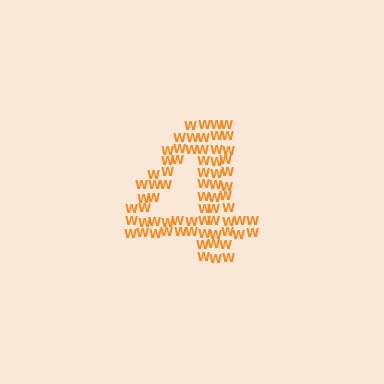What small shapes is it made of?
It is made of small letter W's.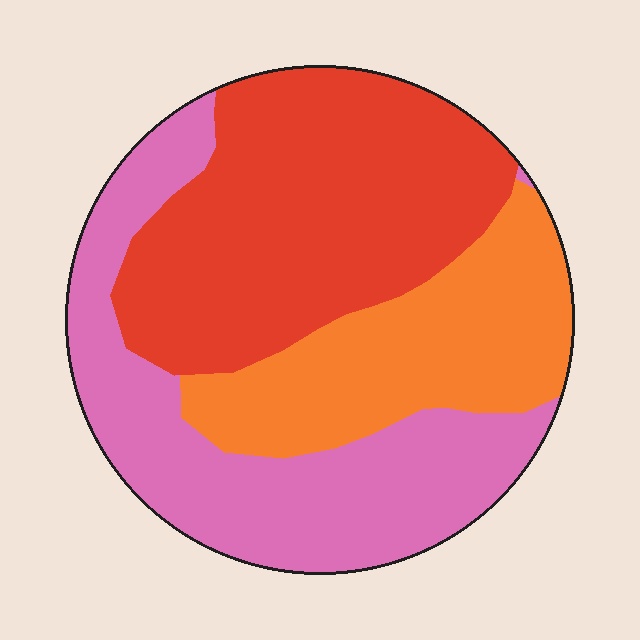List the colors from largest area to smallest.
From largest to smallest: red, pink, orange.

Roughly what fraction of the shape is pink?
Pink covers about 35% of the shape.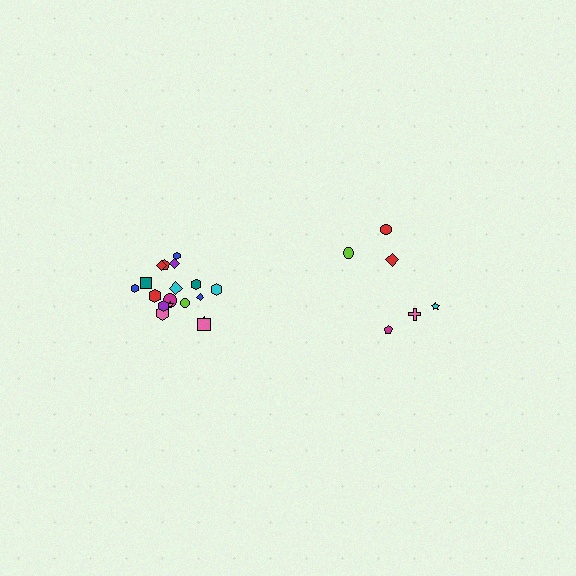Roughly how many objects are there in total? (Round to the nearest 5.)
Roughly 25 objects in total.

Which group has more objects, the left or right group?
The left group.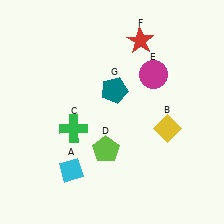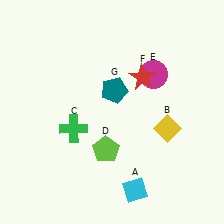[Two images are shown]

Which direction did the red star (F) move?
The red star (F) moved down.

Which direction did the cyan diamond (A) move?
The cyan diamond (A) moved right.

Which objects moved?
The objects that moved are: the cyan diamond (A), the red star (F).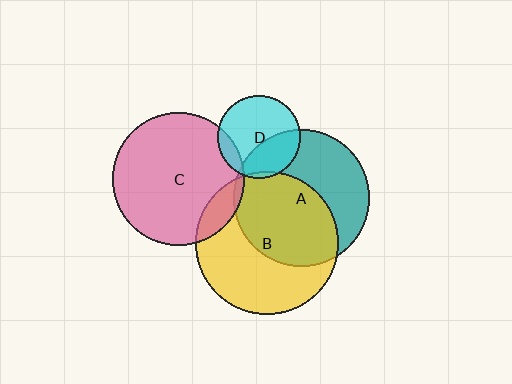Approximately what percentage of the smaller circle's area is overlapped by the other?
Approximately 35%.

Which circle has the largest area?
Circle B (yellow).